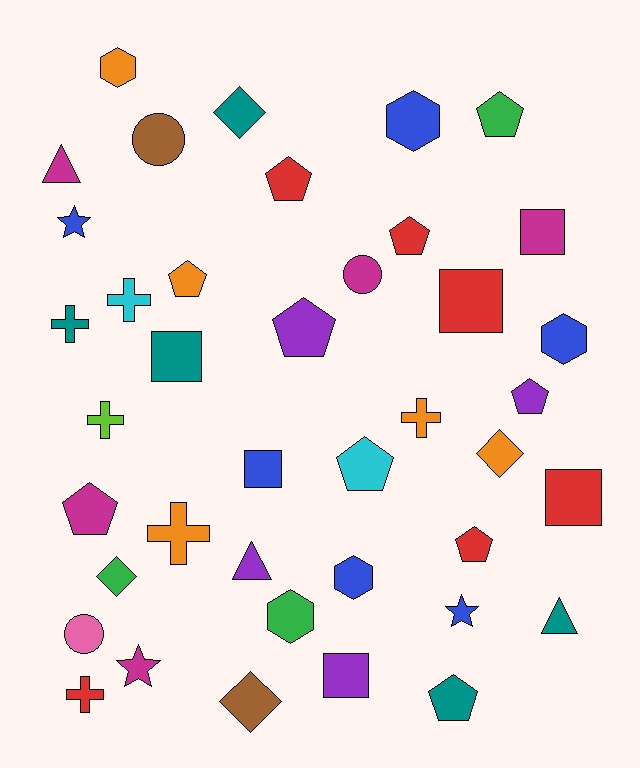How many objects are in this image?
There are 40 objects.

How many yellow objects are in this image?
There are no yellow objects.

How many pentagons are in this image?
There are 10 pentagons.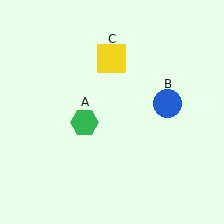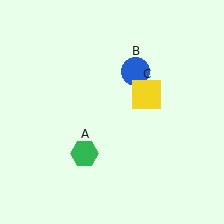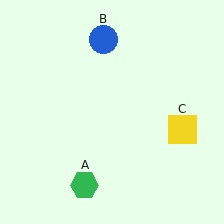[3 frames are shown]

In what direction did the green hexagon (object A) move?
The green hexagon (object A) moved down.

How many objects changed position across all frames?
3 objects changed position: green hexagon (object A), blue circle (object B), yellow square (object C).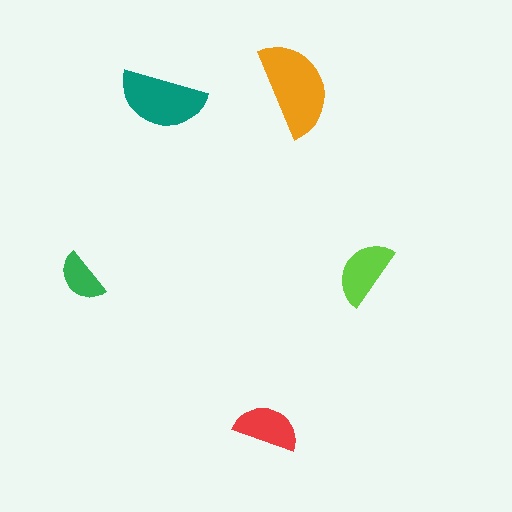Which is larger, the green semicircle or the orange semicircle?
The orange one.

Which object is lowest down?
The red semicircle is bottommost.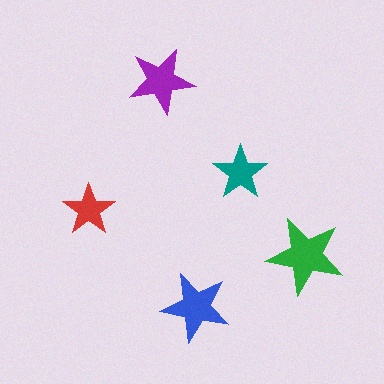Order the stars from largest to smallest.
the green one, the blue one, the purple one, the teal one, the red one.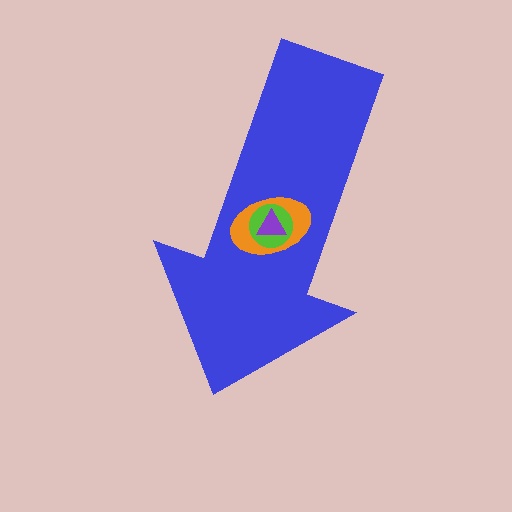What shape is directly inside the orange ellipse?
The lime circle.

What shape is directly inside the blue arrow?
The orange ellipse.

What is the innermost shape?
The purple triangle.